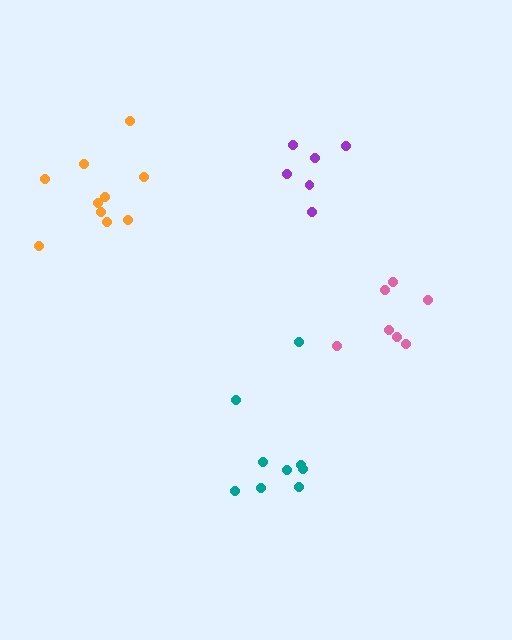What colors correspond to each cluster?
The clusters are colored: purple, teal, orange, pink.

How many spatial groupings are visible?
There are 4 spatial groupings.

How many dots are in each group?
Group 1: 6 dots, Group 2: 9 dots, Group 3: 10 dots, Group 4: 7 dots (32 total).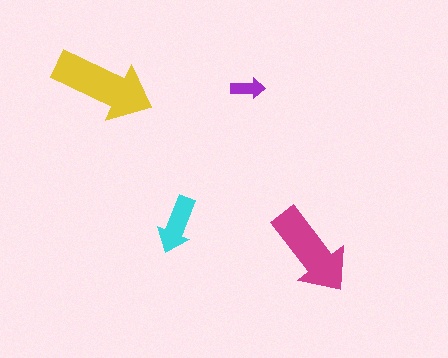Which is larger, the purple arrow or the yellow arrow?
The yellow one.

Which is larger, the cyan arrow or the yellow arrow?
The yellow one.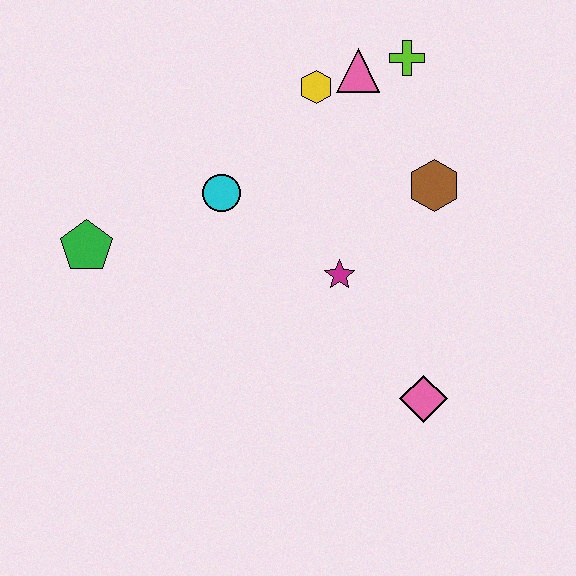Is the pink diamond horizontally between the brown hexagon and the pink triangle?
Yes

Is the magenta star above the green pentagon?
No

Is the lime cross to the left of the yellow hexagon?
No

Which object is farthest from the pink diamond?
The green pentagon is farthest from the pink diamond.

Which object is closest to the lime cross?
The pink triangle is closest to the lime cross.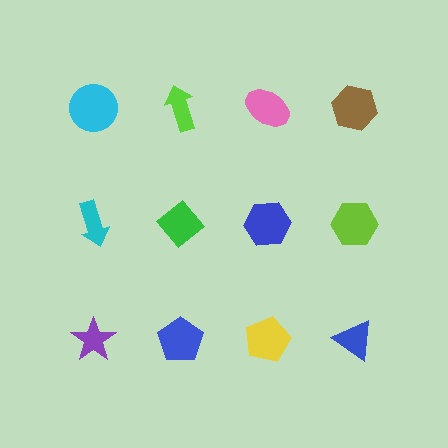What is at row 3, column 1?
A purple star.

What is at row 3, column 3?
A yellow pentagon.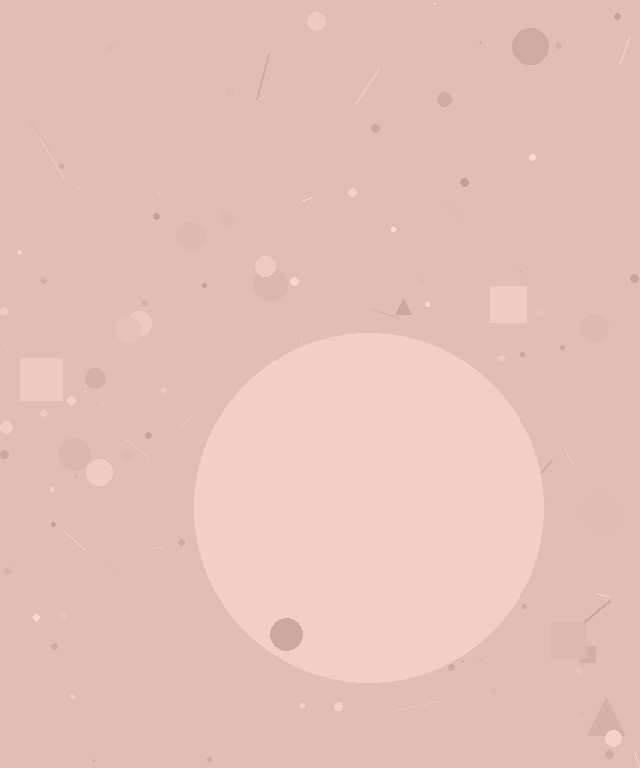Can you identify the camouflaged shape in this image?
The camouflaged shape is a circle.